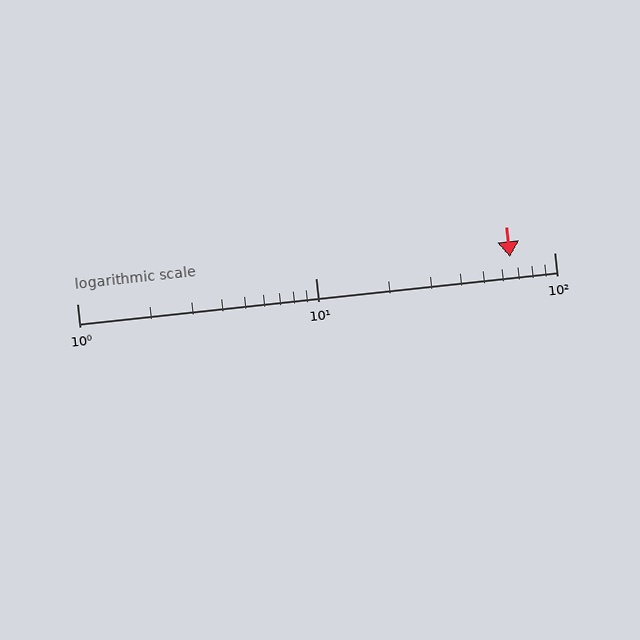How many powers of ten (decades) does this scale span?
The scale spans 2 decades, from 1 to 100.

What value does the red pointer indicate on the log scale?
The pointer indicates approximately 65.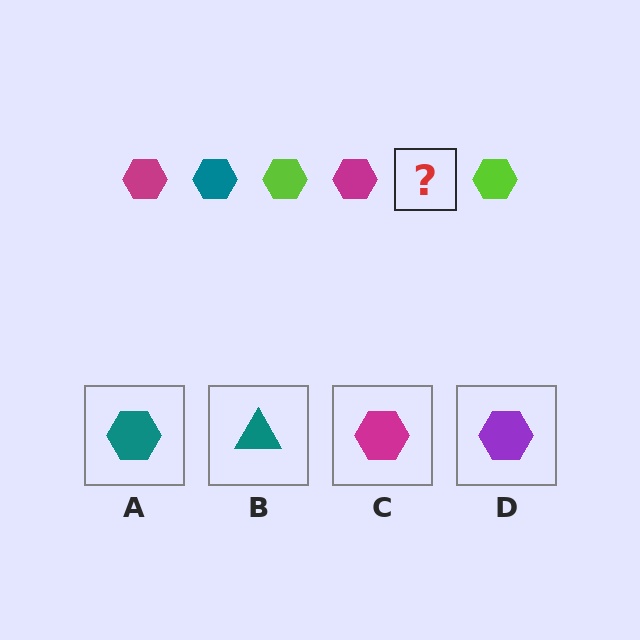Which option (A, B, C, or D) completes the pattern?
A.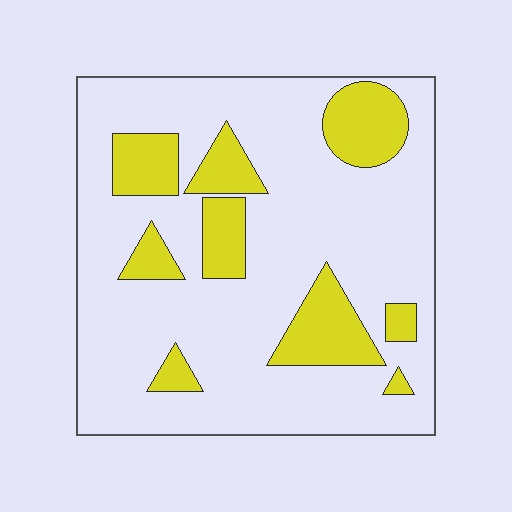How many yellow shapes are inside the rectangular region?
9.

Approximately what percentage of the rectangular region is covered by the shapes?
Approximately 20%.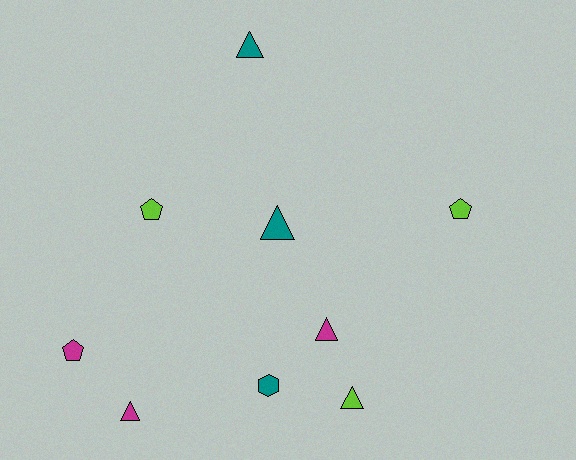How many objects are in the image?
There are 9 objects.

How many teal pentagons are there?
There are no teal pentagons.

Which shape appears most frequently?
Triangle, with 5 objects.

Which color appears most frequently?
Lime, with 3 objects.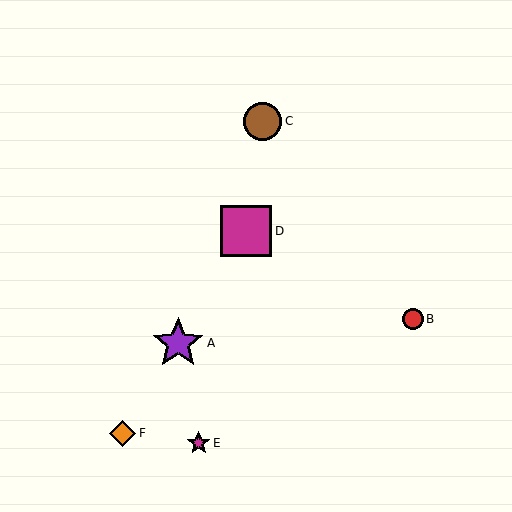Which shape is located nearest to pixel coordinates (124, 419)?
The orange diamond (labeled F) at (123, 433) is nearest to that location.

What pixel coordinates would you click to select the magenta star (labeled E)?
Click at (199, 443) to select the magenta star E.